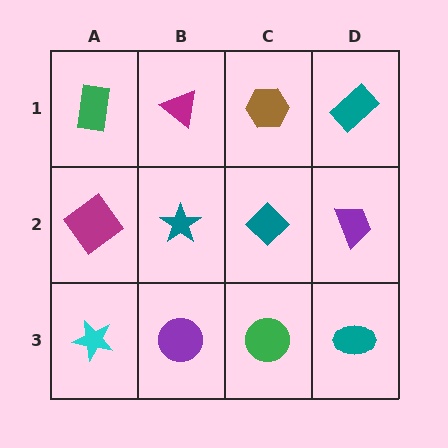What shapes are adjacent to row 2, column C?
A brown hexagon (row 1, column C), a green circle (row 3, column C), a teal star (row 2, column B), a purple trapezoid (row 2, column D).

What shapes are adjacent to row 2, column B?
A magenta triangle (row 1, column B), a purple circle (row 3, column B), a magenta diamond (row 2, column A), a teal diamond (row 2, column C).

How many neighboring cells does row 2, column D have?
3.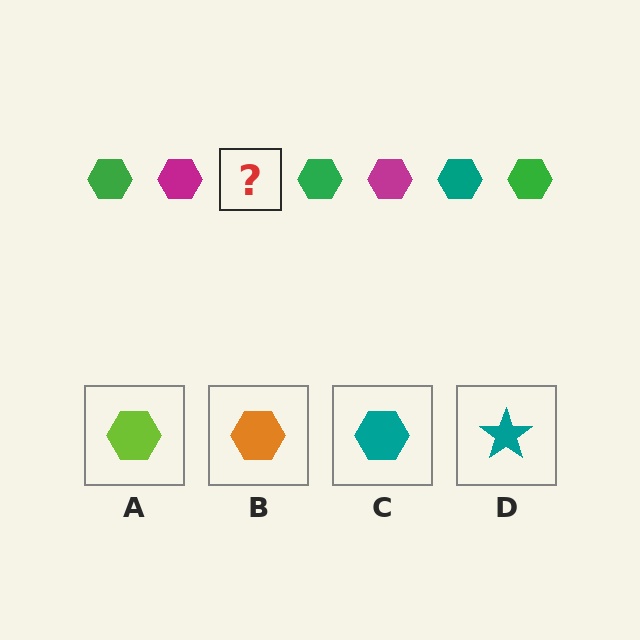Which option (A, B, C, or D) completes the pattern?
C.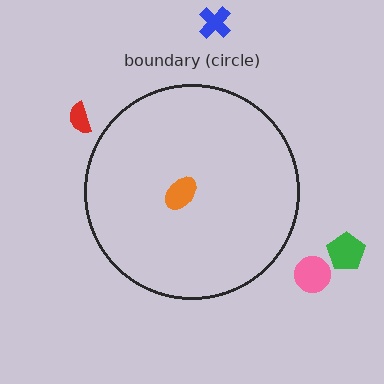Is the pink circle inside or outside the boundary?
Outside.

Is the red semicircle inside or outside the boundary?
Outside.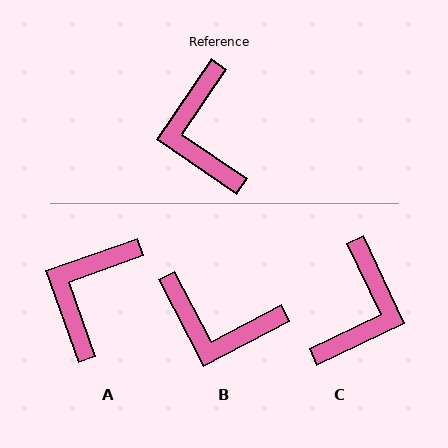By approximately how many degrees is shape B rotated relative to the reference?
Approximately 62 degrees counter-clockwise.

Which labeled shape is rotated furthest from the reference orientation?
C, about 150 degrees away.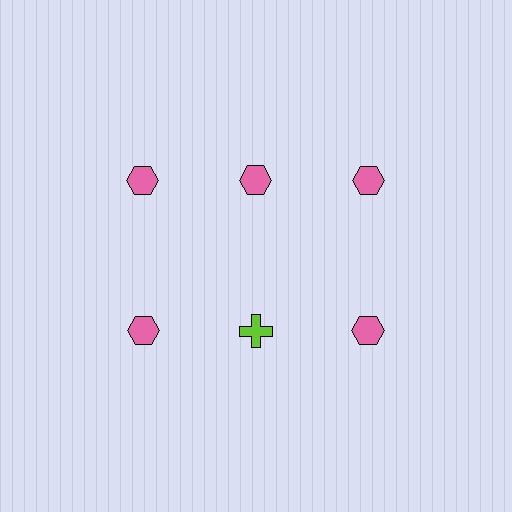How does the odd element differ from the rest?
It differs in both color (lime instead of pink) and shape (cross instead of hexagon).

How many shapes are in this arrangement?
There are 6 shapes arranged in a grid pattern.